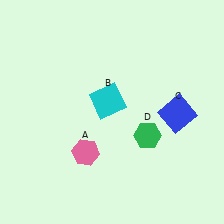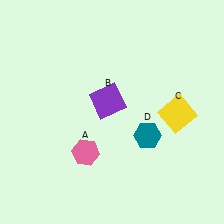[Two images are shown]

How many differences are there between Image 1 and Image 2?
There are 3 differences between the two images.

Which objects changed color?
B changed from cyan to purple. C changed from blue to yellow. D changed from green to teal.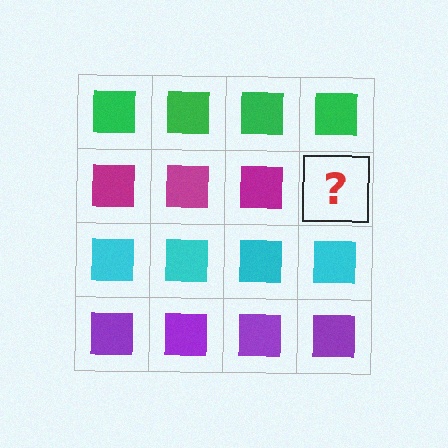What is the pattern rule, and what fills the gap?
The rule is that each row has a consistent color. The gap should be filled with a magenta square.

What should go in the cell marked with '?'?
The missing cell should contain a magenta square.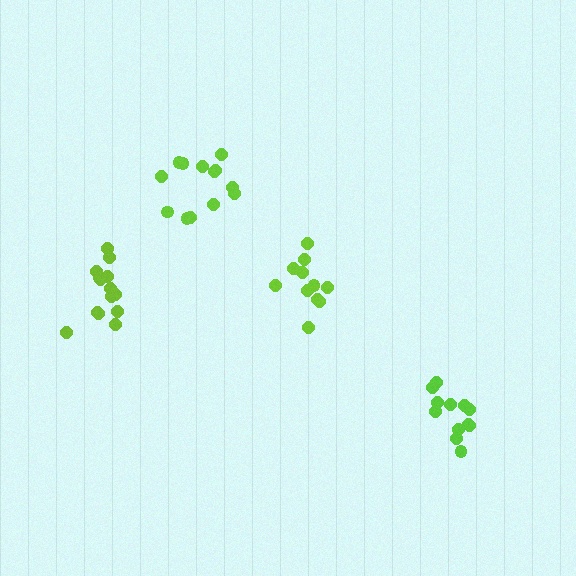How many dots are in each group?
Group 1: 13 dots, Group 2: 12 dots, Group 3: 14 dots, Group 4: 11 dots (50 total).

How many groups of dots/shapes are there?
There are 4 groups.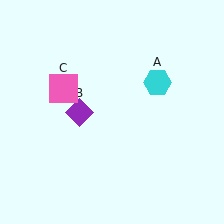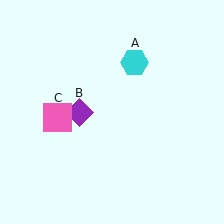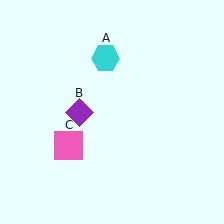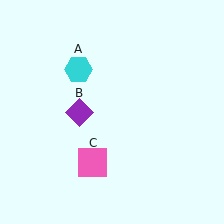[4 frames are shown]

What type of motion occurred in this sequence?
The cyan hexagon (object A), pink square (object C) rotated counterclockwise around the center of the scene.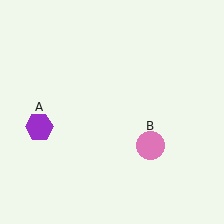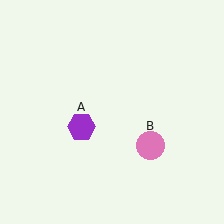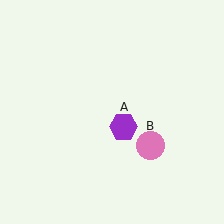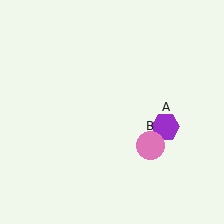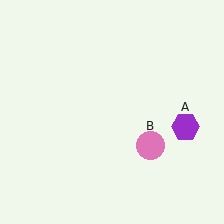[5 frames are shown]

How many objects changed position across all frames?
1 object changed position: purple hexagon (object A).